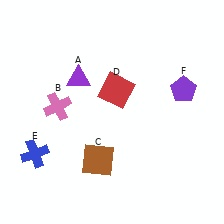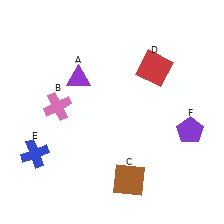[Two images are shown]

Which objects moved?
The objects that moved are: the brown square (C), the red square (D), the purple pentagon (F).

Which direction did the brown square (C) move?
The brown square (C) moved right.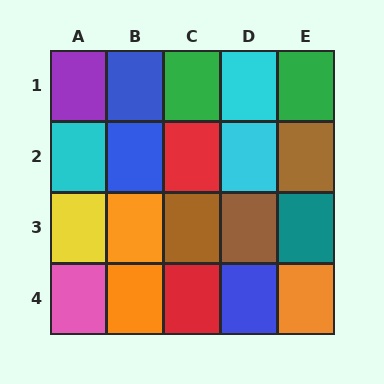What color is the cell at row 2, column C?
Red.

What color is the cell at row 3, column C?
Brown.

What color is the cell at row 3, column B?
Orange.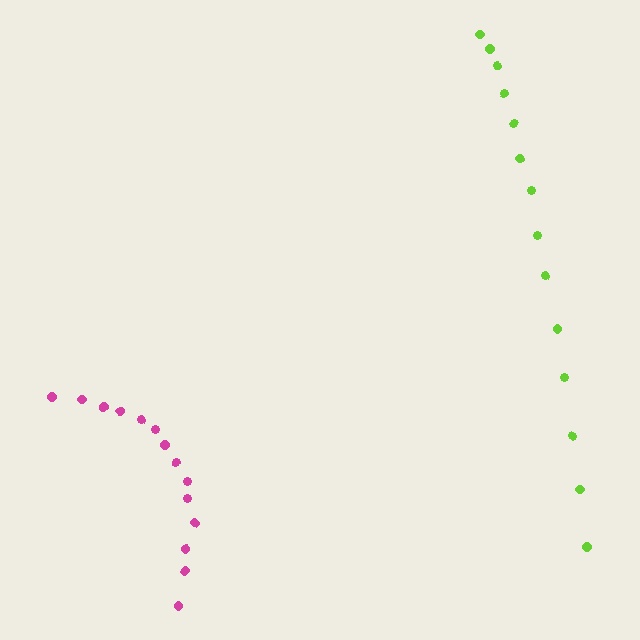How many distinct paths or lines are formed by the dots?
There are 2 distinct paths.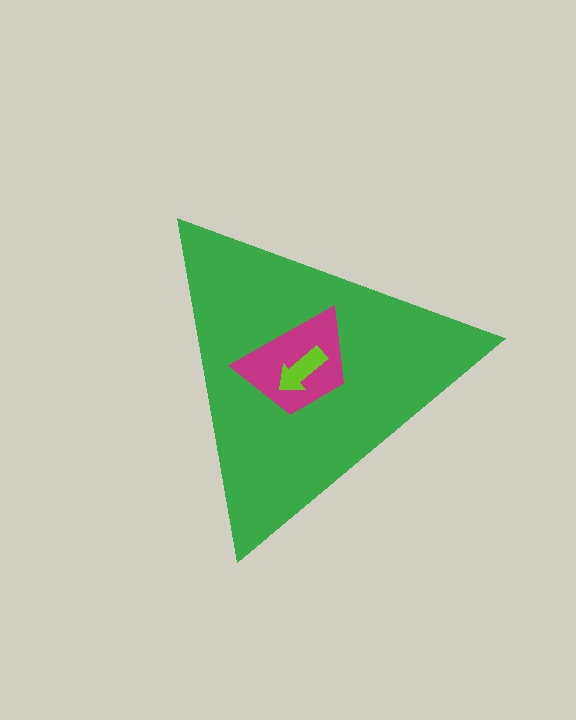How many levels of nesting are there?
3.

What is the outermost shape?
The green triangle.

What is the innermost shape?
The lime arrow.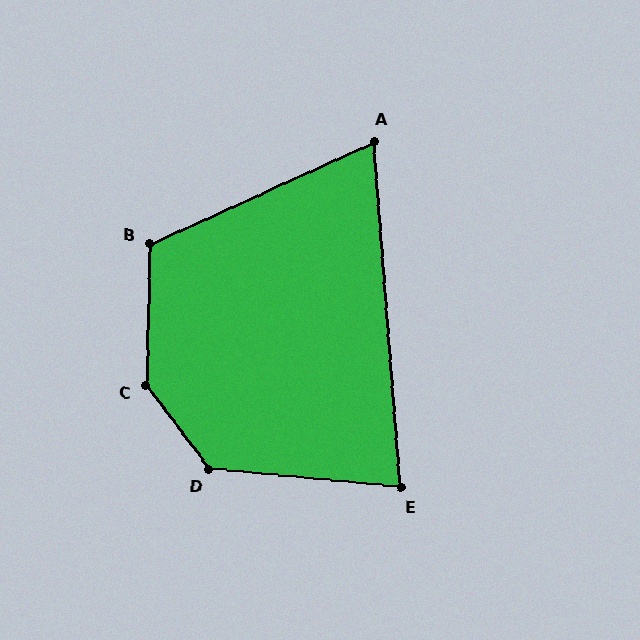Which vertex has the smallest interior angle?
A, at approximately 70 degrees.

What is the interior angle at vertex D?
Approximately 133 degrees (obtuse).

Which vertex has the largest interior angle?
C, at approximately 141 degrees.